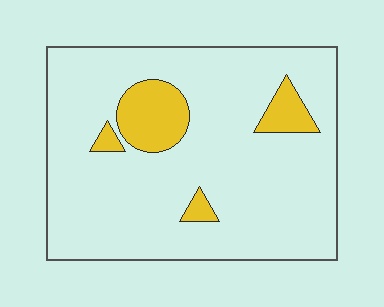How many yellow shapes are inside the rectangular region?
4.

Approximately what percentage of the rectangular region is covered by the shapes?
Approximately 10%.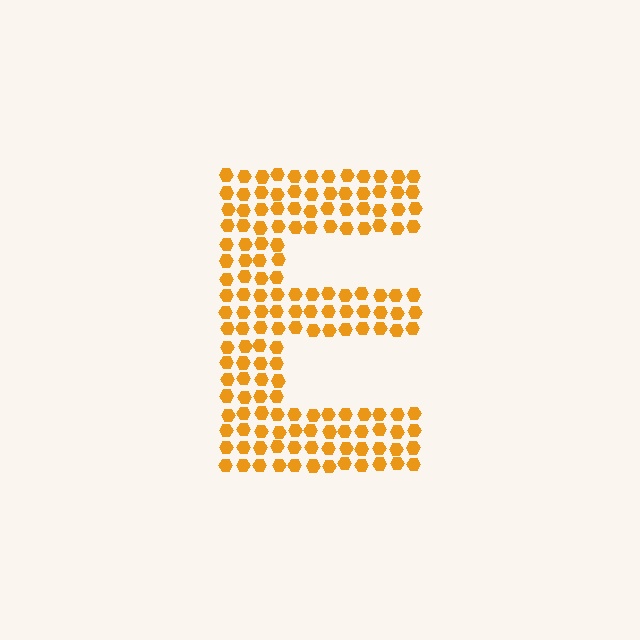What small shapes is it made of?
It is made of small hexagons.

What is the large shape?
The large shape is the letter E.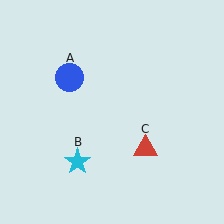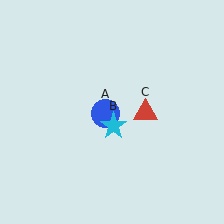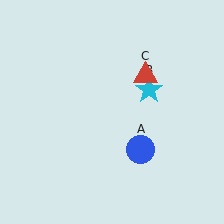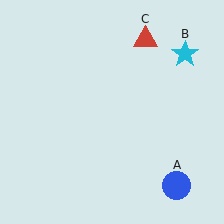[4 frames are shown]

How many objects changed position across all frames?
3 objects changed position: blue circle (object A), cyan star (object B), red triangle (object C).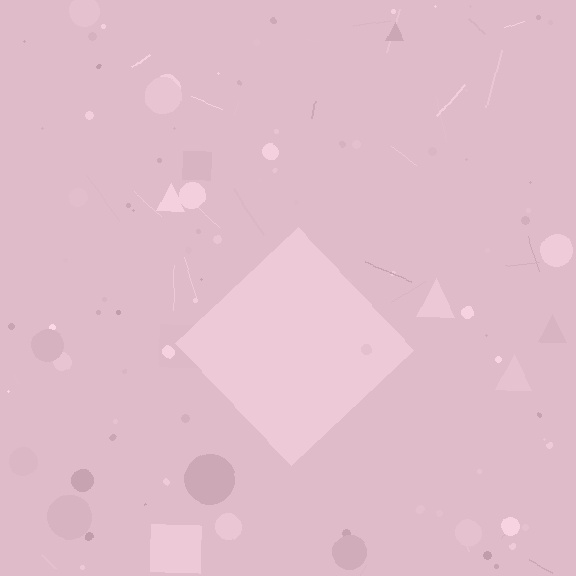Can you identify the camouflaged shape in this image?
The camouflaged shape is a diamond.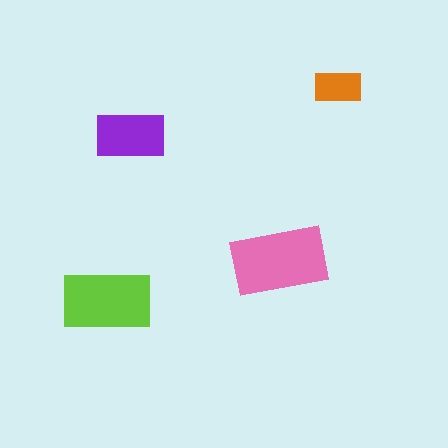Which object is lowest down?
The lime rectangle is bottommost.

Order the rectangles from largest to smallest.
the pink one, the lime one, the purple one, the orange one.